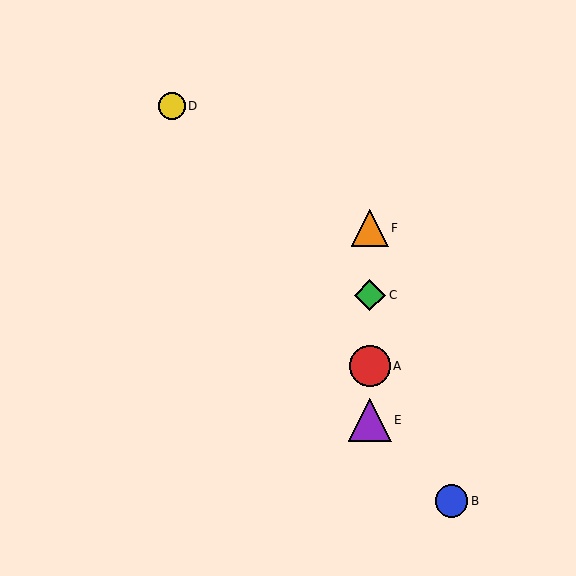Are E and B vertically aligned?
No, E is at x≈370 and B is at x≈452.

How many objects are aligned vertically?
4 objects (A, C, E, F) are aligned vertically.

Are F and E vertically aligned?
Yes, both are at x≈370.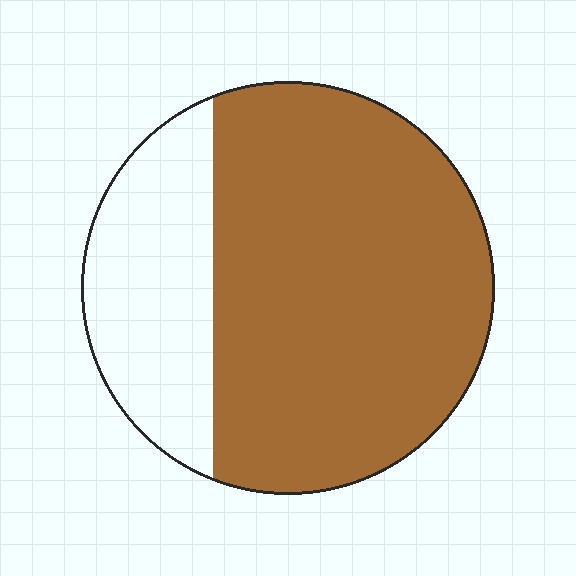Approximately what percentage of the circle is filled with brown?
Approximately 75%.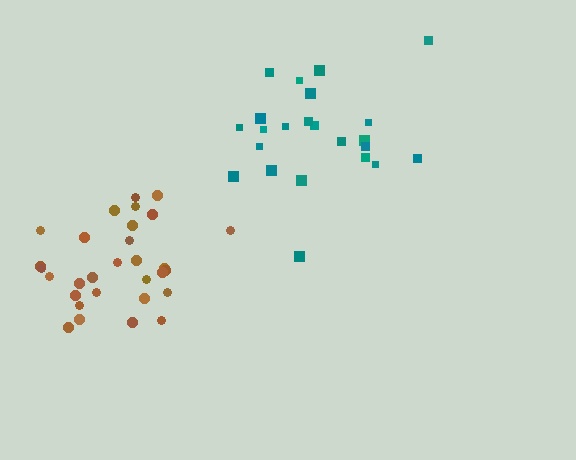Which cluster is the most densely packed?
Brown.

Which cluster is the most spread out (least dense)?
Teal.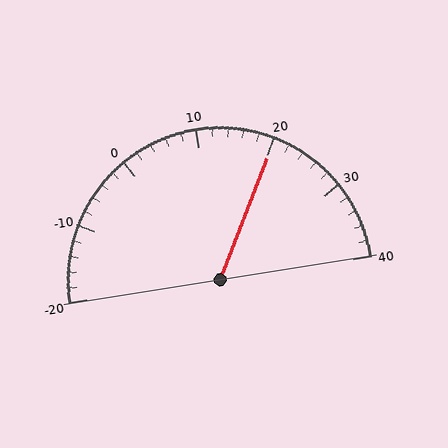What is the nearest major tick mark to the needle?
The nearest major tick mark is 20.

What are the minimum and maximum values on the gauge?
The gauge ranges from -20 to 40.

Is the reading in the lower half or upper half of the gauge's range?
The reading is in the upper half of the range (-20 to 40).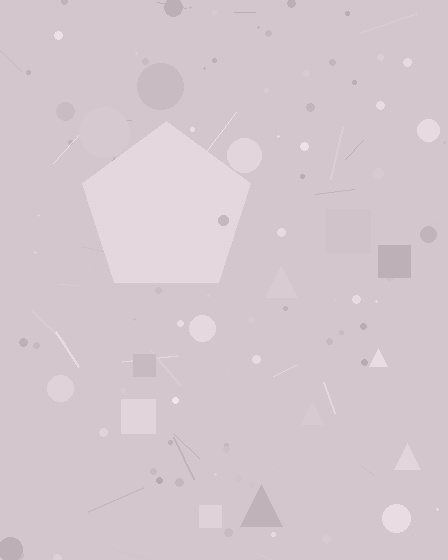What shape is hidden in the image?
A pentagon is hidden in the image.